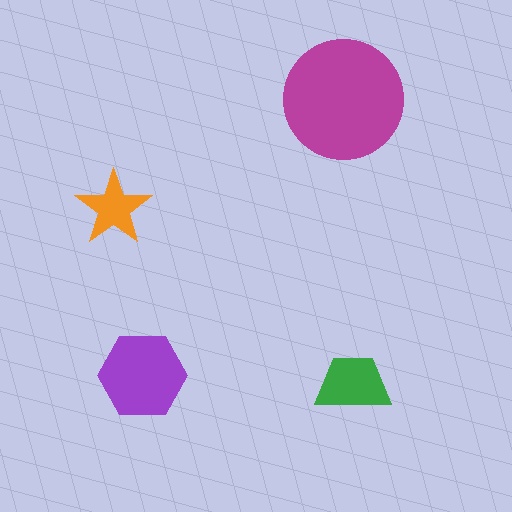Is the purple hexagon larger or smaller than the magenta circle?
Smaller.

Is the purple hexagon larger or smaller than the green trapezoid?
Larger.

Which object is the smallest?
The orange star.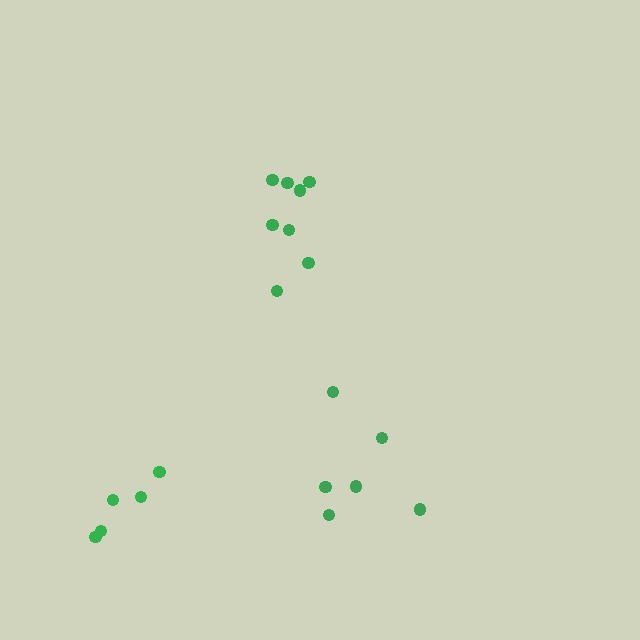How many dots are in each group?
Group 1: 6 dots, Group 2: 5 dots, Group 3: 8 dots (19 total).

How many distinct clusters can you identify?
There are 3 distinct clusters.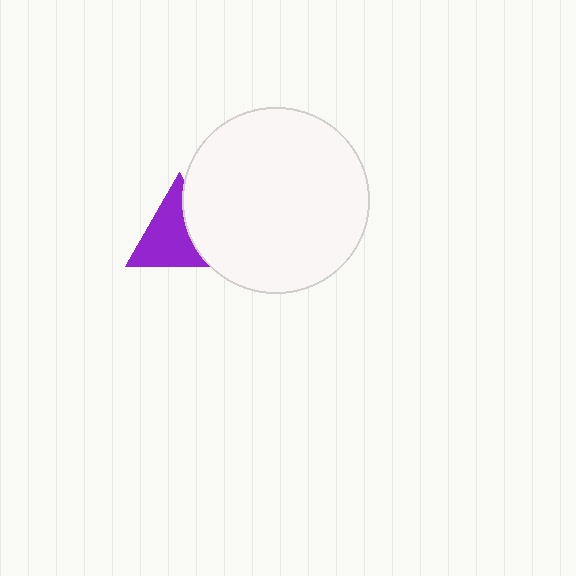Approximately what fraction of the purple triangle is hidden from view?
Roughly 34% of the purple triangle is hidden behind the white circle.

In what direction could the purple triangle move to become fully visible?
The purple triangle could move left. That would shift it out from behind the white circle entirely.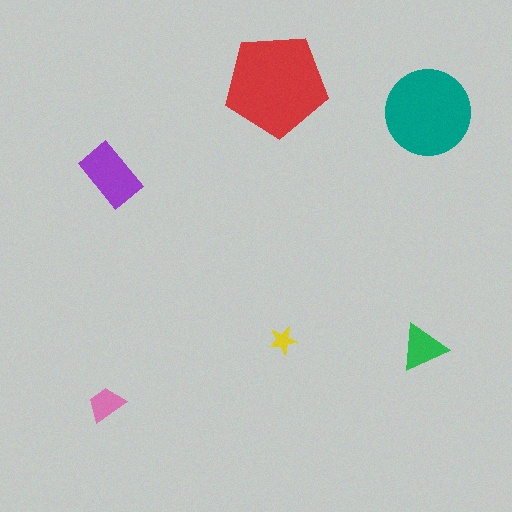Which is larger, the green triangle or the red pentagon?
The red pentagon.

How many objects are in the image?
There are 6 objects in the image.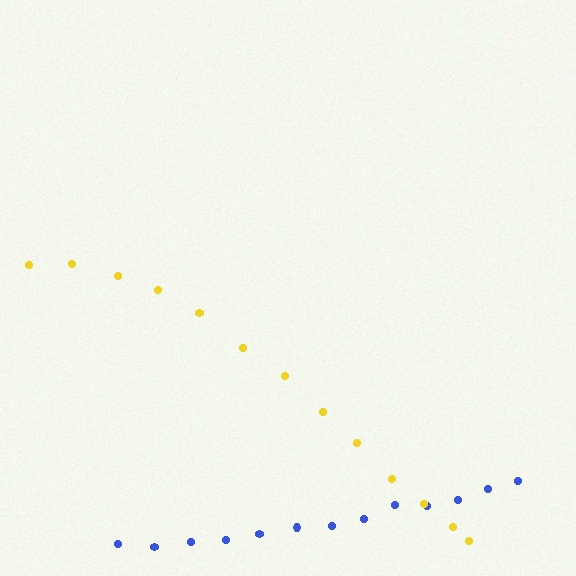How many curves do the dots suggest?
There are 2 distinct paths.